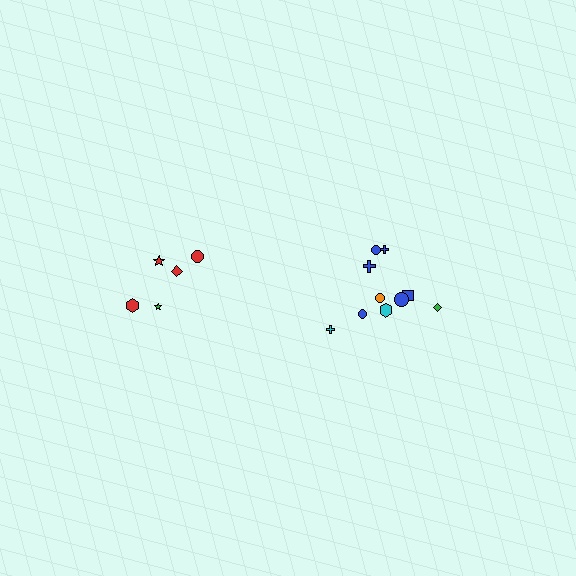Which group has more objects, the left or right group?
The right group.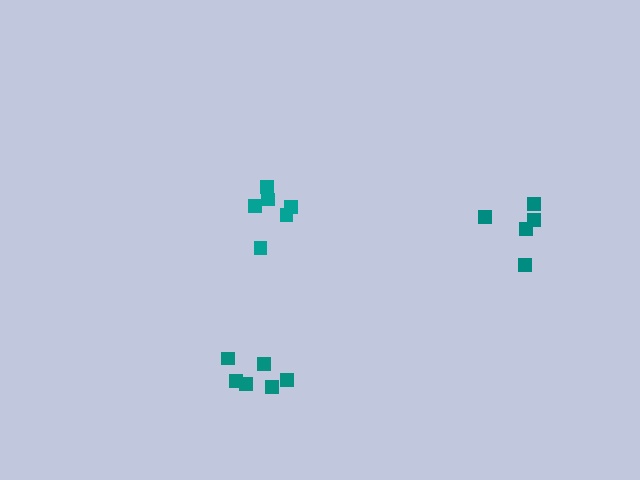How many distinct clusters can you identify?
There are 3 distinct clusters.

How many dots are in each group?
Group 1: 6 dots, Group 2: 5 dots, Group 3: 6 dots (17 total).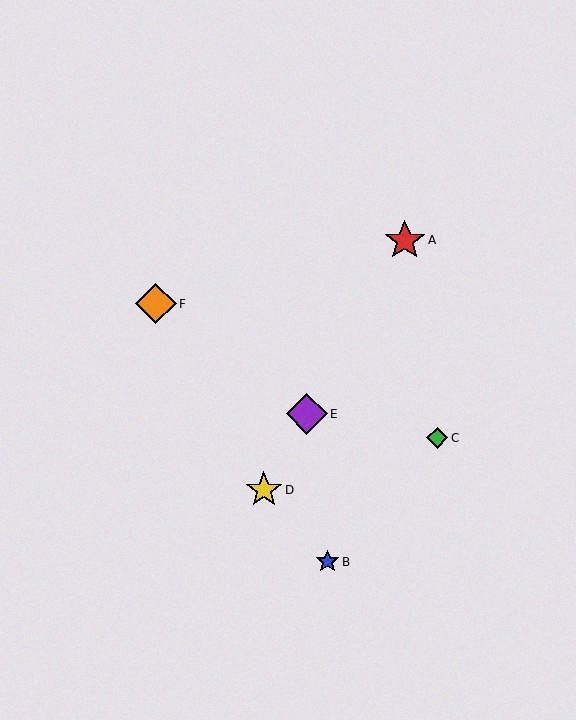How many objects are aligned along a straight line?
3 objects (A, D, E) are aligned along a straight line.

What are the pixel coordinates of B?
Object B is at (327, 562).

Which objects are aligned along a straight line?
Objects A, D, E are aligned along a straight line.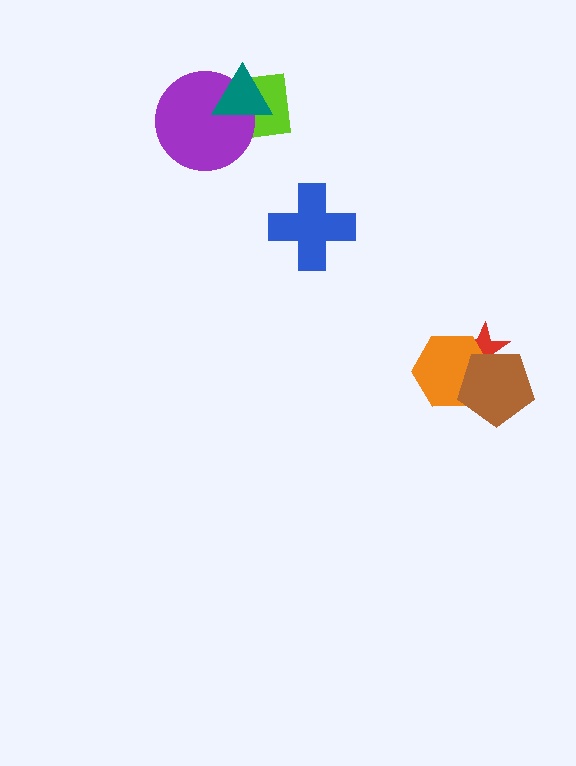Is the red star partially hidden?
Yes, it is partially covered by another shape.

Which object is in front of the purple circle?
The teal triangle is in front of the purple circle.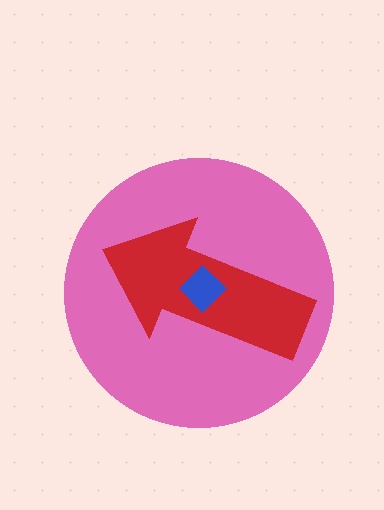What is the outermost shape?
The pink circle.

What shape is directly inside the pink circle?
The red arrow.